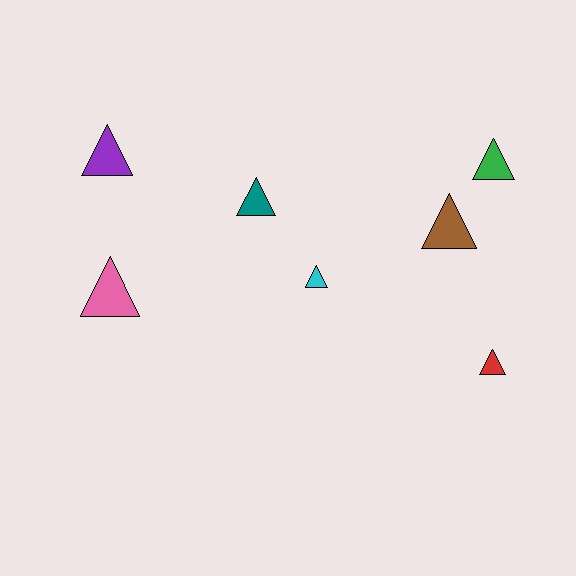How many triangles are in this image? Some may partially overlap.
There are 7 triangles.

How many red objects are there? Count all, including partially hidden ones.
There is 1 red object.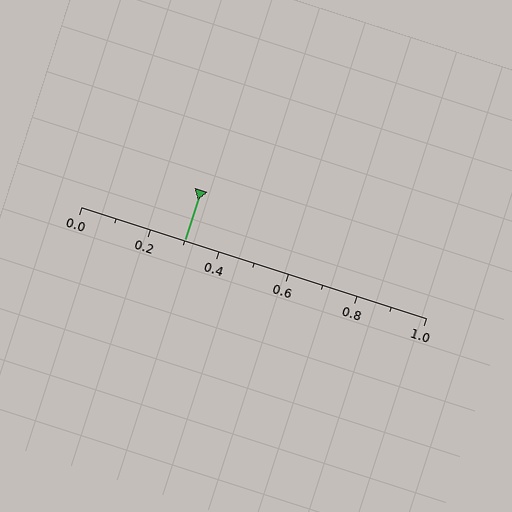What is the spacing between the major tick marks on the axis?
The major ticks are spaced 0.2 apart.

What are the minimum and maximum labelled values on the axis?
The axis runs from 0.0 to 1.0.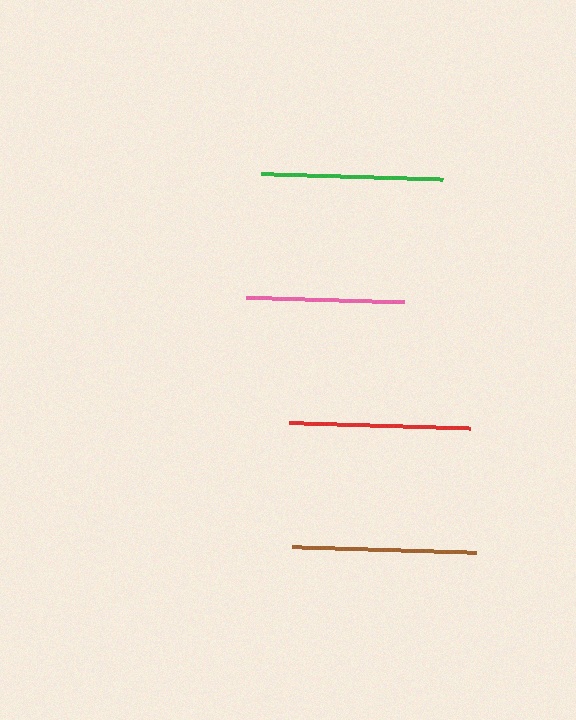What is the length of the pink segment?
The pink segment is approximately 158 pixels long.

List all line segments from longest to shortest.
From longest to shortest: brown, red, green, pink.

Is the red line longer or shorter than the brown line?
The brown line is longer than the red line.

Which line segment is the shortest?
The pink line is the shortest at approximately 158 pixels.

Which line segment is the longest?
The brown line is the longest at approximately 184 pixels.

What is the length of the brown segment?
The brown segment is approximately 184 pixels long.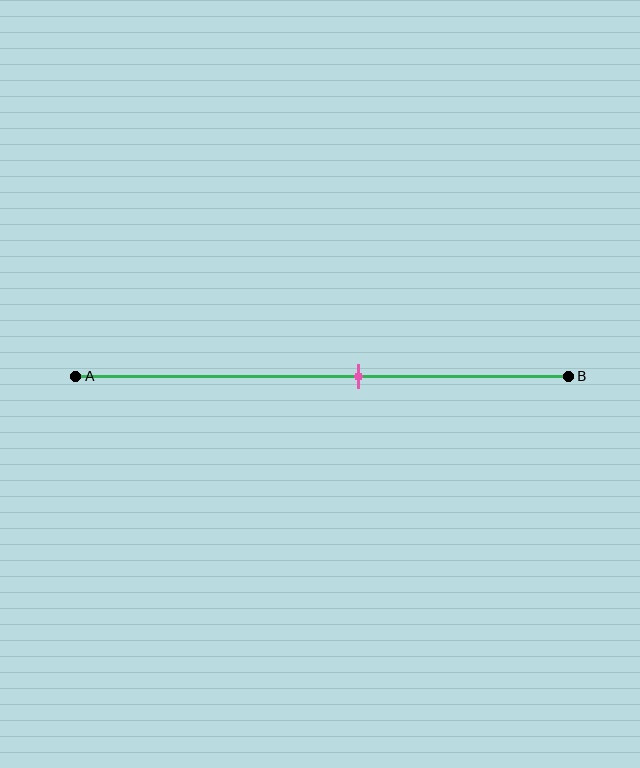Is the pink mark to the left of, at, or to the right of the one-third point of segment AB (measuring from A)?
The pink mark is to the right of the one-third point of segment AB.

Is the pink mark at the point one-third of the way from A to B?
No, the mark is at about 60% from A, not at the 33% one-third point.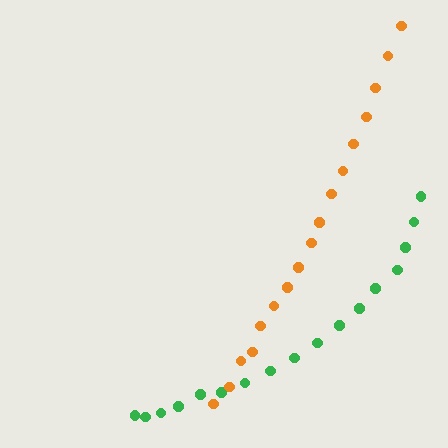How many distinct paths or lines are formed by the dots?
There are 2 distinct paths.